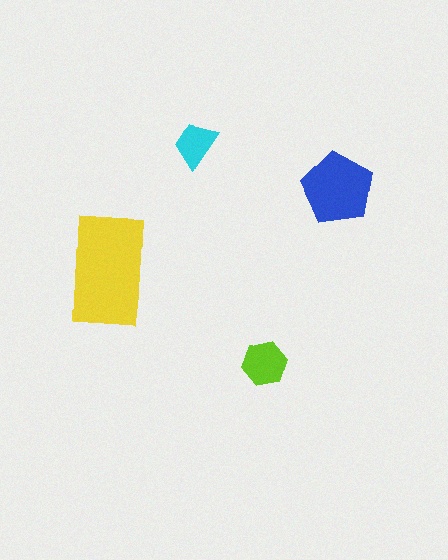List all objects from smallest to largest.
The cyan trapezoid, the lime hexagon, the blue pentagon, the yellow rectangle.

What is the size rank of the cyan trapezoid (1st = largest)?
4th.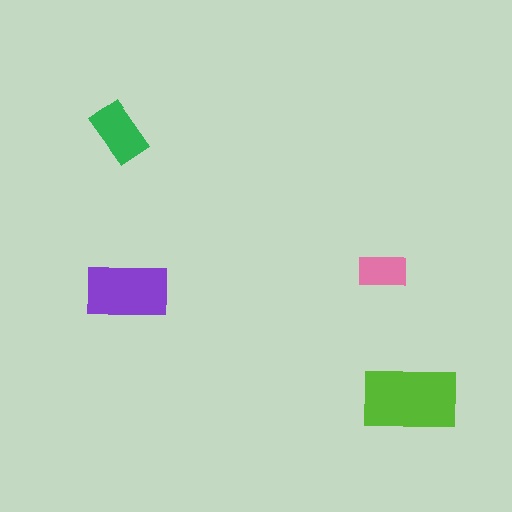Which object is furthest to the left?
The green rectangle is leftmost.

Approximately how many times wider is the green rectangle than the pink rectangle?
About 1.5 times wider.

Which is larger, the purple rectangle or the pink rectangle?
The purple one.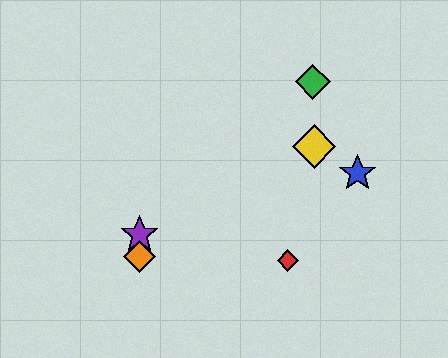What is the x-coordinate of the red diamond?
The red diamond is at x≈288.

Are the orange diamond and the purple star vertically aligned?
Yes, both are at x≈139.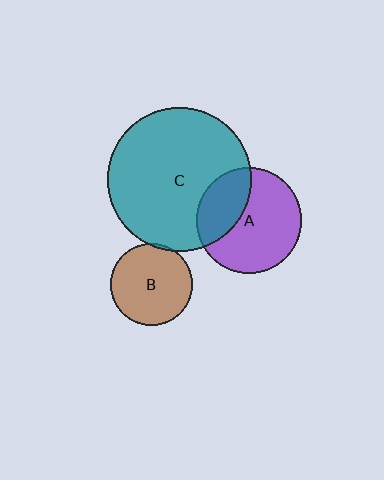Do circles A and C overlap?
Yes.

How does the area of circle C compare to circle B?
Approximately 3.1 times.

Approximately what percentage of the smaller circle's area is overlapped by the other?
Approximately 30%.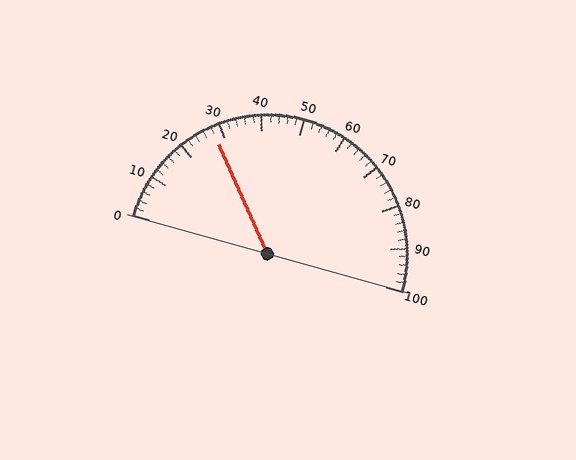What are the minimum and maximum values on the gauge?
The gauge ranges from 0 to 100.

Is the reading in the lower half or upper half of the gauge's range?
The reading is in the lower half of the range (0 to 100).